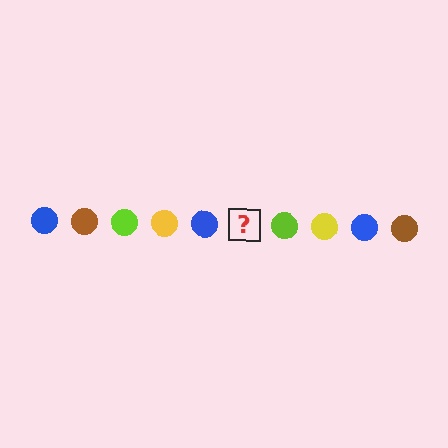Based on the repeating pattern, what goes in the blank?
The blank should be a brown circle.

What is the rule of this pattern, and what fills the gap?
The rule is that the pattern cycles through blue, brown, lime, yellow circles. The gap should be filled with a brown circle.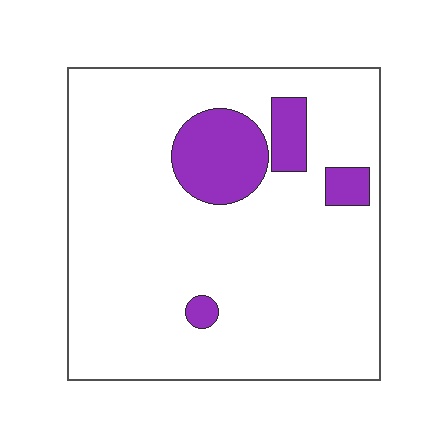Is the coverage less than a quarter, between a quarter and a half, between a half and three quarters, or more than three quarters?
Less than a quarter.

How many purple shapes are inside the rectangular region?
4.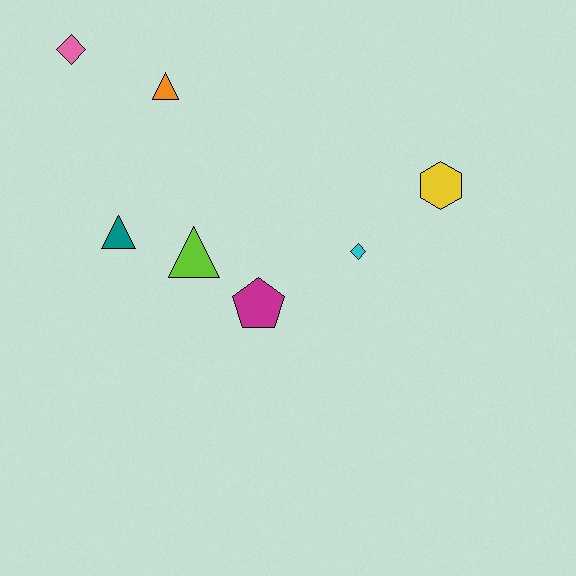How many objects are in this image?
There are 7 objects.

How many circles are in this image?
There are no circles.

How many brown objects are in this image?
There are no brown objects.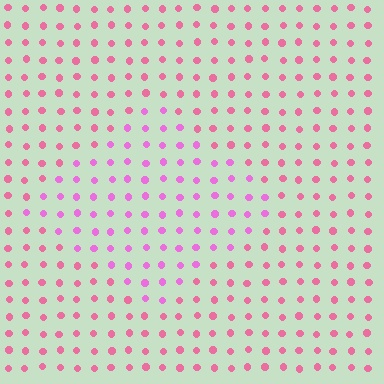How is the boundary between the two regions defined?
The boundary is defined purely by a slight shift in hue (about 30 degrees). Spacing, size, and orientation are identical on both sides.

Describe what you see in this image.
The image is filled with small pink elements in a uniform arrangement. A diamond-shaped region is visible where the elements are tinted to a slightly different hue, forming a subtle color boundary.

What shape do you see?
I see a diamond.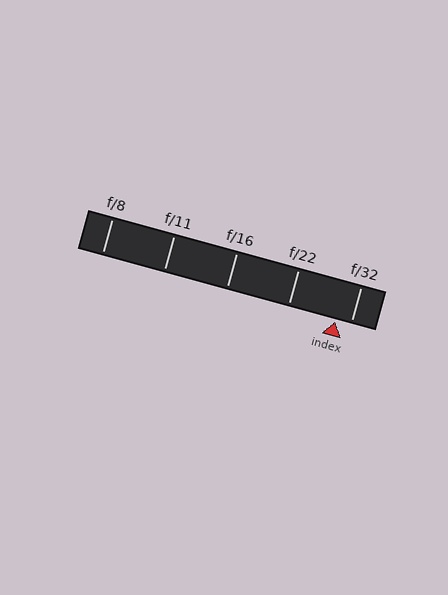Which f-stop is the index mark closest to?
The index mark is closest to f/32.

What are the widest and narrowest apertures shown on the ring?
The widest aperture shown is f/8 and the narrowest is f/32.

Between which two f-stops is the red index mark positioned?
The index mark is between f/22 and f/32.